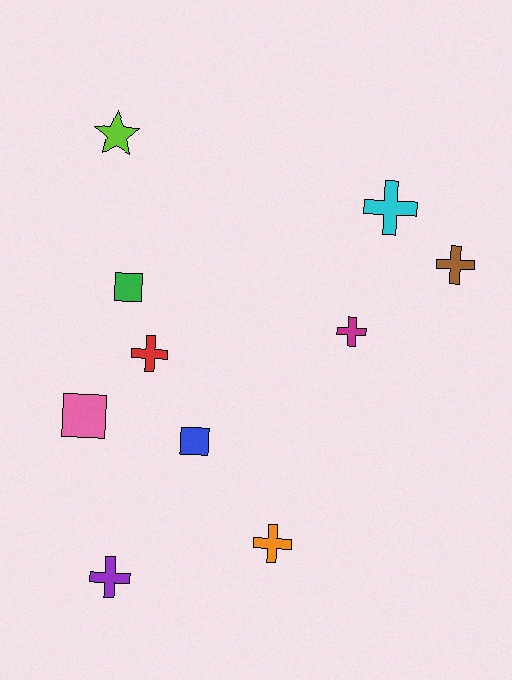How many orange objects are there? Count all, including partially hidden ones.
There is 1 orange object.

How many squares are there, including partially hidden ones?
There are 3 squares.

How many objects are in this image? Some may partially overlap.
There are 10 objects.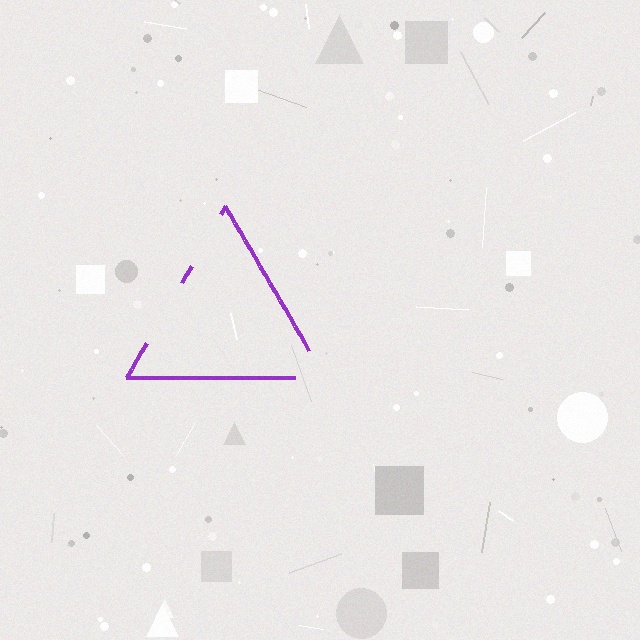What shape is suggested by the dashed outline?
The dashed outline suggests a triangle.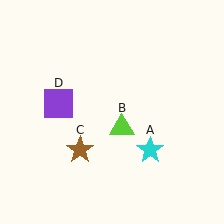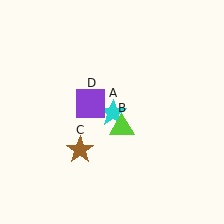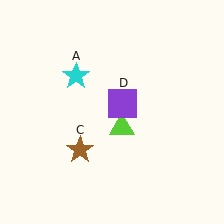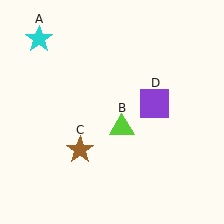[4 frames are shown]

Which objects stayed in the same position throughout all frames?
Lime triangle (object B) and brown star (object C) remained stationary.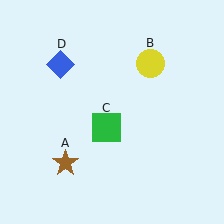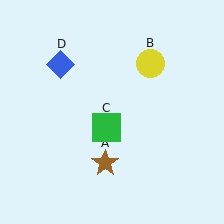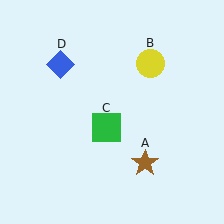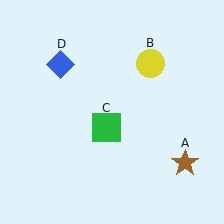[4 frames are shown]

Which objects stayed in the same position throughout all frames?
Yellow circle (object B) and green square (object C) and blue diamond (object D) remained stationary.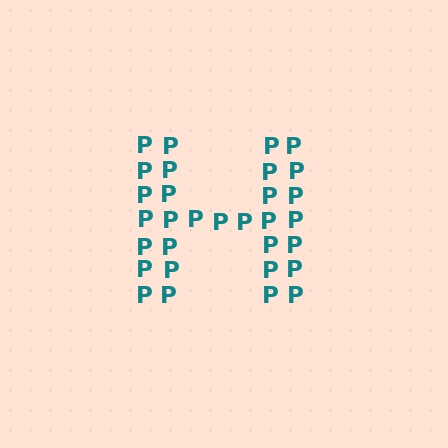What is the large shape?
The large shape is the letter H.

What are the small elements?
The small elements are letter P's.